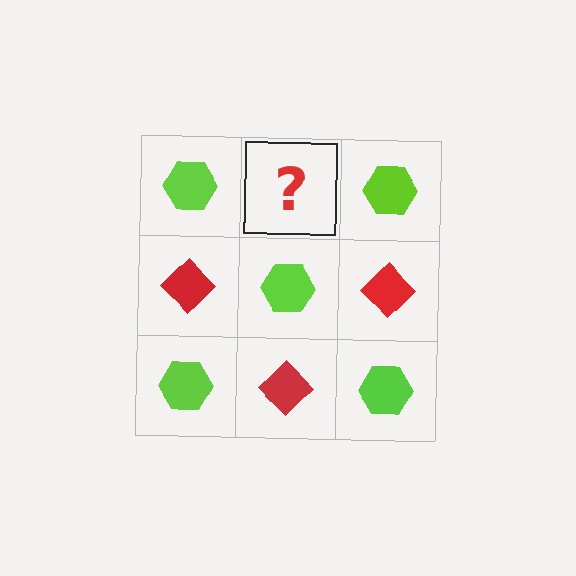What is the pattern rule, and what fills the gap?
The rule is that it alternates lime hexagon and red diamond in a checkerboard pattern. The gap should be filled with a red diamond.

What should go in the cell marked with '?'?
The missing cell should contain a red diamond.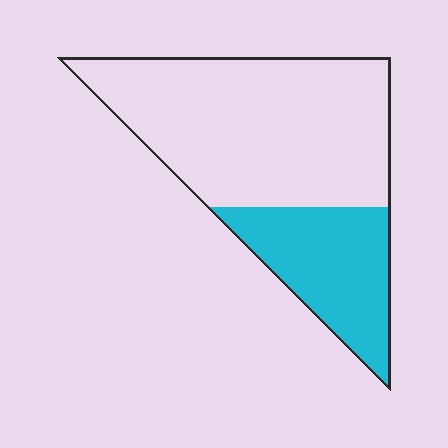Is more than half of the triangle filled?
No.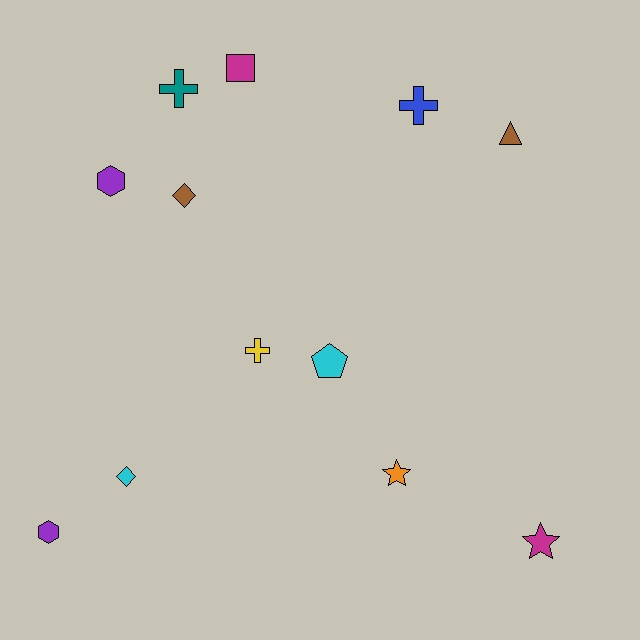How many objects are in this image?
There are 12 objects.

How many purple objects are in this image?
There are 2 purple objects.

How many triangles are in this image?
There is 1 triangle.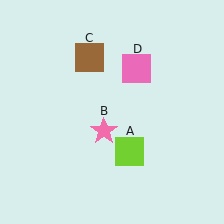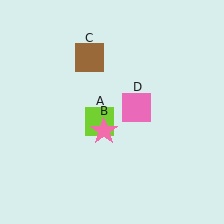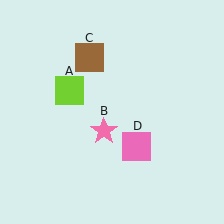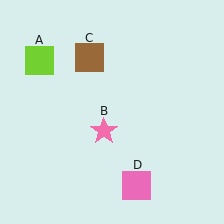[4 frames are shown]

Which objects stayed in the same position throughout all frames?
Pink star (object B) and brown square (object C) remained stationary.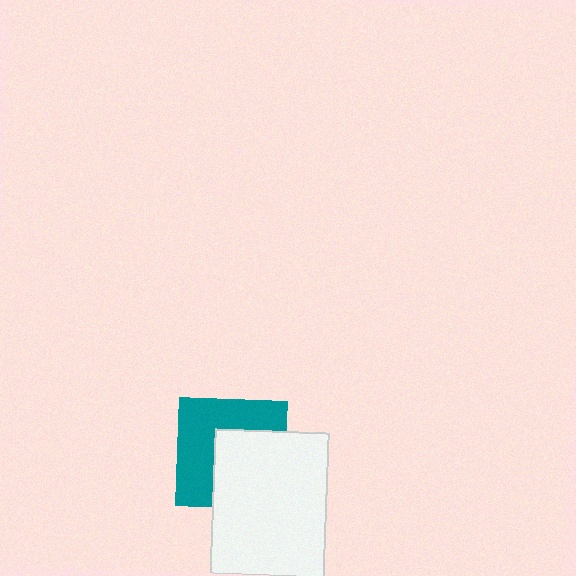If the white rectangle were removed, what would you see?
You would see the complete teal square.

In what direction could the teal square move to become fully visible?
The teal square could move toward the upper-left. That would shift it out from behind the white rectangle entirely.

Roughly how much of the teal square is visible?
About half of it is visible (roughly 52%).